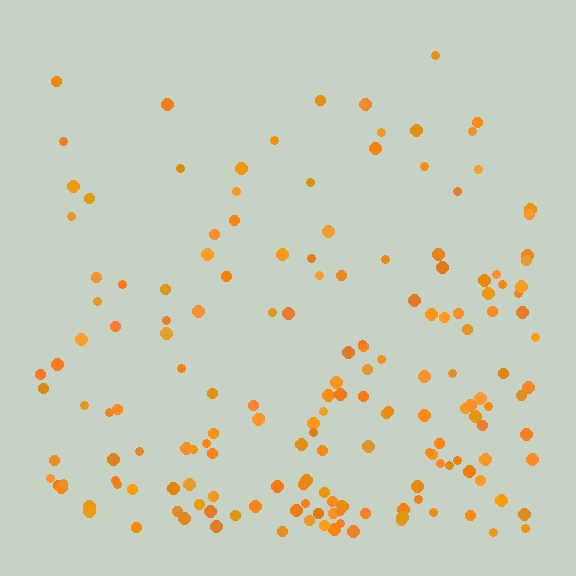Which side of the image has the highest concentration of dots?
The bottom.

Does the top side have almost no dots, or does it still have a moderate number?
Still a moderate number, just noticeably fewer than the bottom.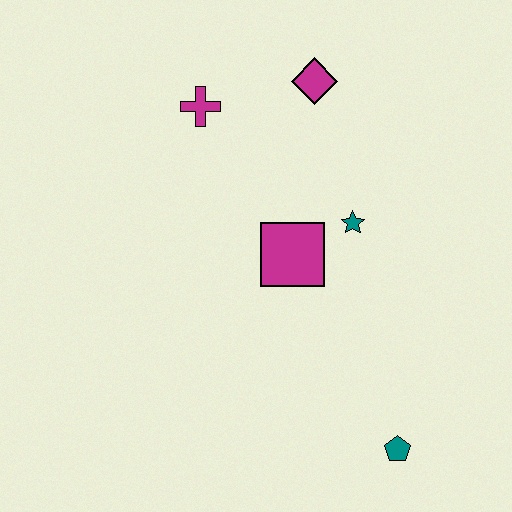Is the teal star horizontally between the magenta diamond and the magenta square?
No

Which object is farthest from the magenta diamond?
The teal pentagon is farthest from the magenta diamond.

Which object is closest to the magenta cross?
The magenta diamond is closest to the magenta cross.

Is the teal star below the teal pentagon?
No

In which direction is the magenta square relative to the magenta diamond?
The magenta square is below the magenta diamond.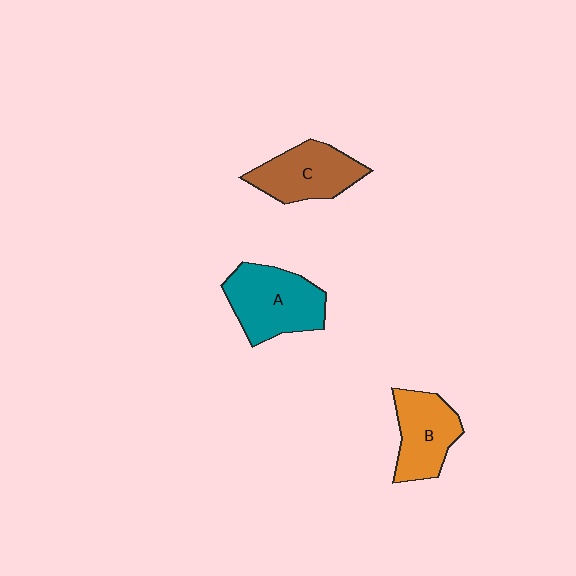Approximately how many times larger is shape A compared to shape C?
Approximately 1.2 times.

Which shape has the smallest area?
Shape B (orange).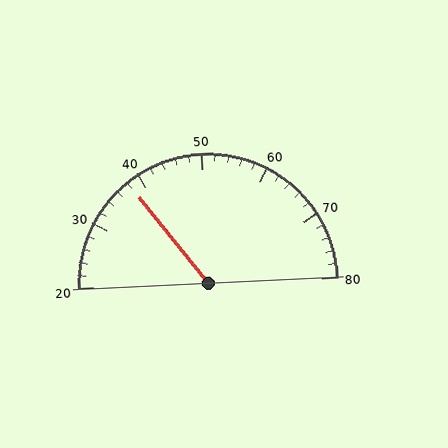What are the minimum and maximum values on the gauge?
The gauge ranges from 20 to 80.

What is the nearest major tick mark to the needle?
The nearest major tick mark is 40.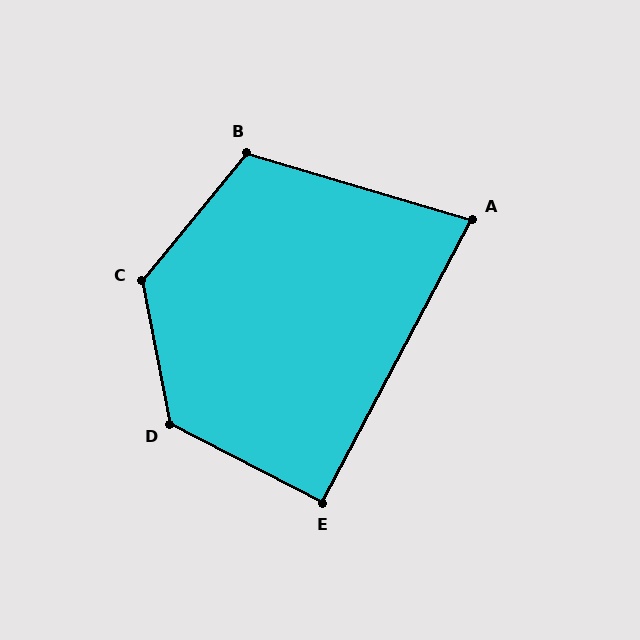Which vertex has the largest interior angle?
C, at approximately 129 degrees.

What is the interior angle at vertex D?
Approximately 128 degrees (obtuse).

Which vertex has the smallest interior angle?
A, at approximately 79 degrees.